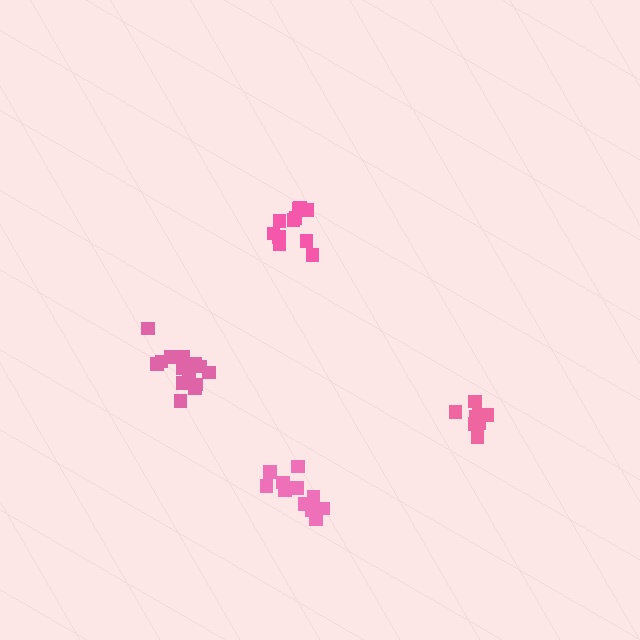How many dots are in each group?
Group 1: 11 dots, Group 2: 11 dots, Group 3: 11 dots, Group 4: 14 dots (47 total).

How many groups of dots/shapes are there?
There are 4 groups.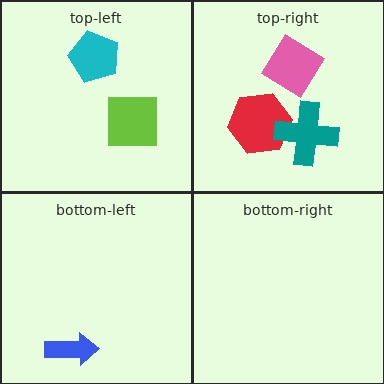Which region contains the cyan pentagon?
The top-left region.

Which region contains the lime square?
The top-left region.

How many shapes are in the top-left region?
2.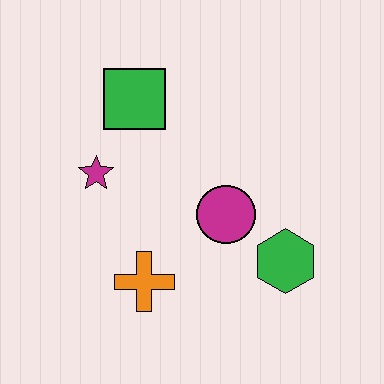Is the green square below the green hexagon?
No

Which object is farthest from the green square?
The green hexagon is farthest from the green square.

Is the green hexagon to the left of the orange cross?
No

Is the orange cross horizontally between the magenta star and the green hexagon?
Yes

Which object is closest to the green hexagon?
The magenta circle is closest to the green hexagon.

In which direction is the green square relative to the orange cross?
The green square is above the orange cross.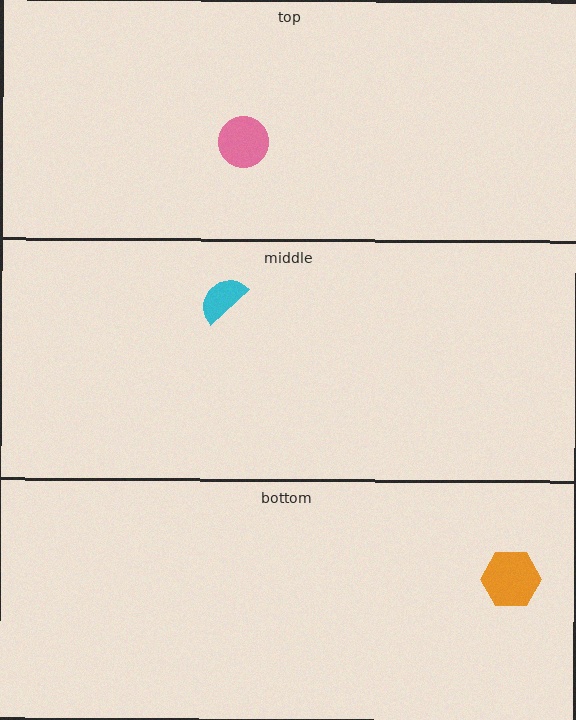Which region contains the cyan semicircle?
The middle region.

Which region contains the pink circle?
The top region.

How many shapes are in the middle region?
1.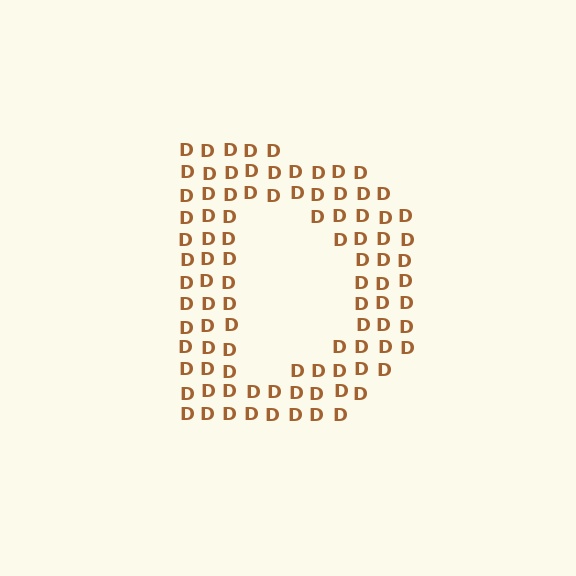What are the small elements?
The small elements are letter D's.